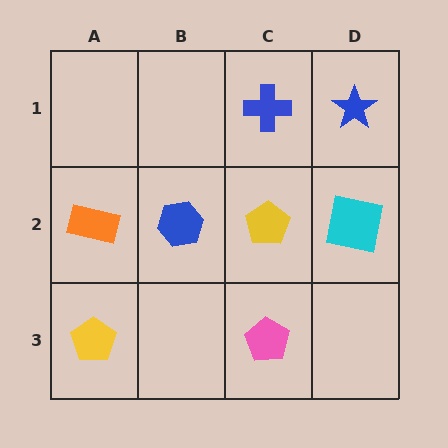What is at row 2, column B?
A blue hexagon.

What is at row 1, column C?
A blue cross.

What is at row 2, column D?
A cyan square.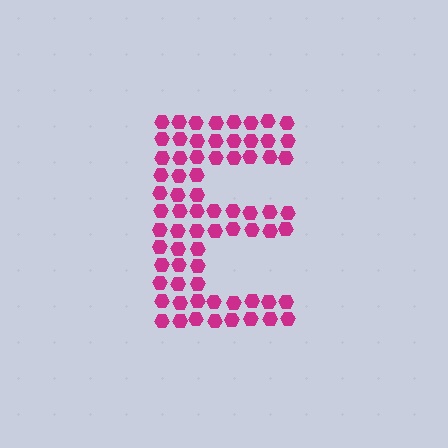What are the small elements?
The small elements are hexagons.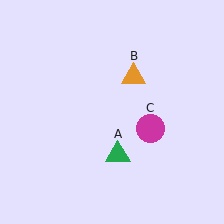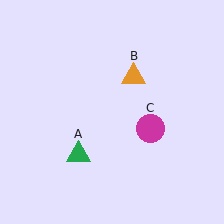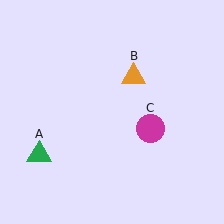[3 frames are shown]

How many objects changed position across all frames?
1 object changed position: green triangle (object A).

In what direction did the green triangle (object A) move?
The green triangle (object A) moved left.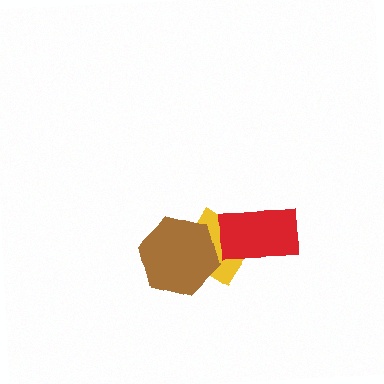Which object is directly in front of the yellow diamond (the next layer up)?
The brown hexagon is directly in front of the yellow diamond.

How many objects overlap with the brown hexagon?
1 object overlaps with the brown hexagon.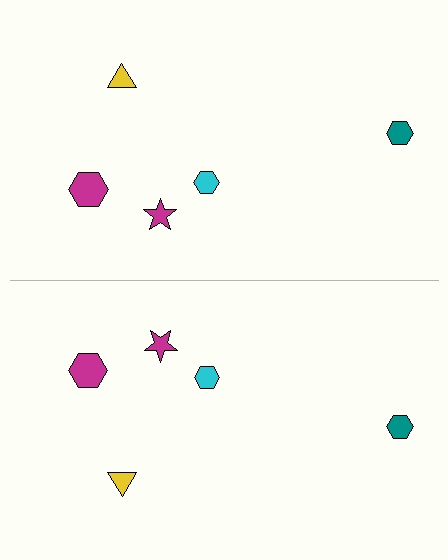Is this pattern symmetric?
Yes, this pattern has bilateral (reflection) symmetry.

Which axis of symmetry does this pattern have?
The pattern has a horizontal axis of symmetry running through the center of the image.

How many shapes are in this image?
There are 10 shapes in this image.